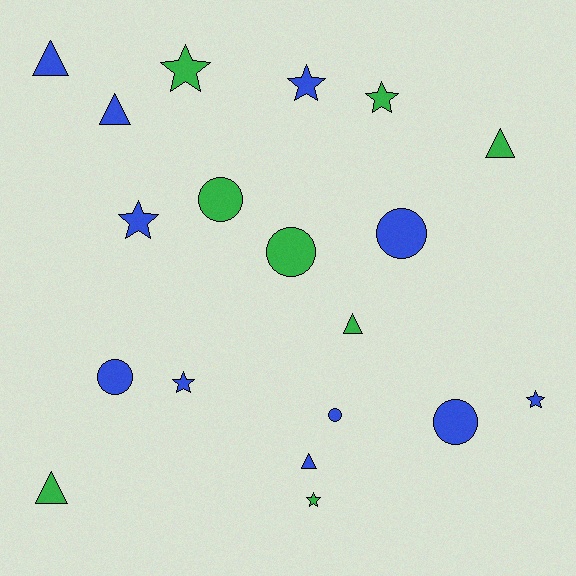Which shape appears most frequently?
Star, with 7 objects.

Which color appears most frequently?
Blue, with 11 objects.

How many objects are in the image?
There are 19 objects.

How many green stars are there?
There are 3 green stars.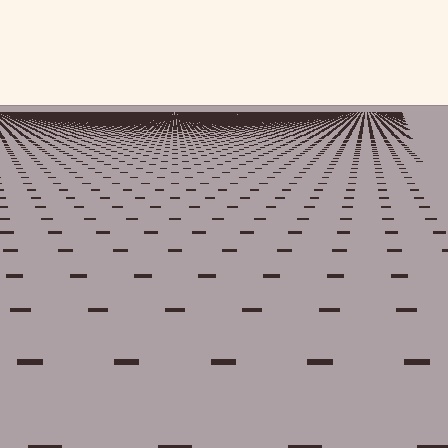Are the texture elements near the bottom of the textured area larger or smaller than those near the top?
Larger. Near the bottom, elements are closer to the viewer and appear at a bigger on-screen size.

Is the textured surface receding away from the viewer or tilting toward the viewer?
The surface is receding away from the viewer. Texture elements get smaller and denser toward the top.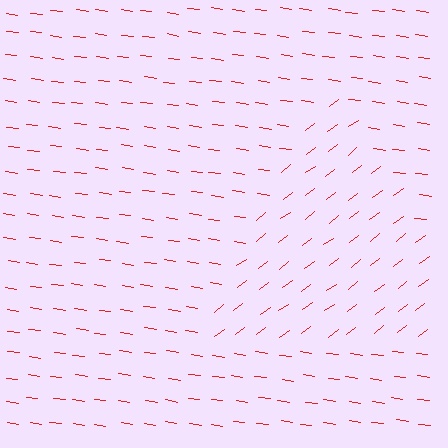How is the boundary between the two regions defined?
The boundary is defined purely by a change in line orientation (approximately 45 degrees difference). All lines are the same color and thickness.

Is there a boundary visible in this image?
Yes, there is a texture boundary formed by a change in line orientation.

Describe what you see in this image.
The image is filled with small red line segments. A triangle region in the image has lines oriented differently from the surrounding lines, creating a visible texture boundary.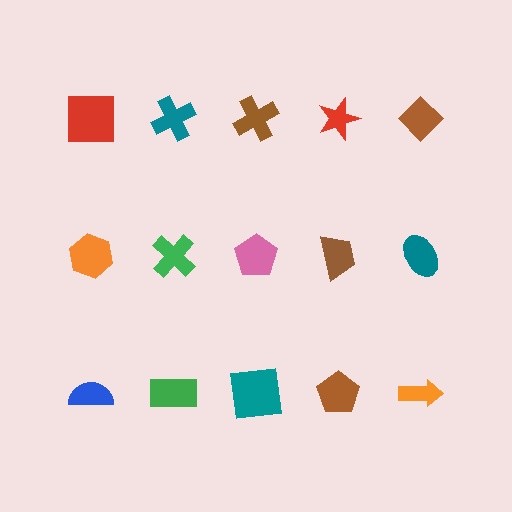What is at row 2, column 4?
A brown trapezoid.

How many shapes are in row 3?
5 shapes.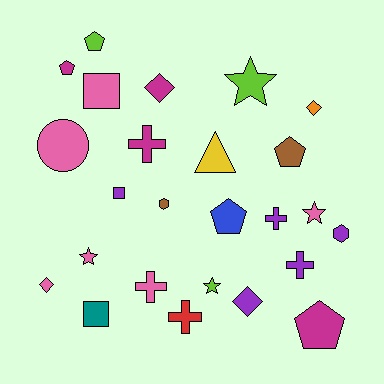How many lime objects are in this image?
There are 3 lime objects.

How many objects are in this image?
There are 25 objects.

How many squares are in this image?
There are 3 squares.